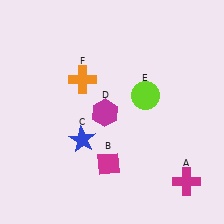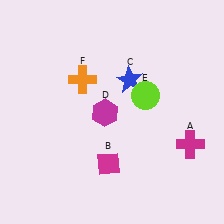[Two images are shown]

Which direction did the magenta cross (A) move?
The magenta cross (A) moved up.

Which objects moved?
The objects that moved are: the magenta cross (A), the blue star (C).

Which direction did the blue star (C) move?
The blue star (C) moved up.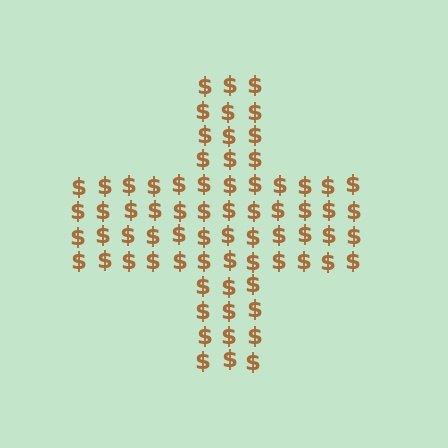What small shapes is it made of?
It is made of small dollar signs.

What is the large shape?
The large shape is a cross.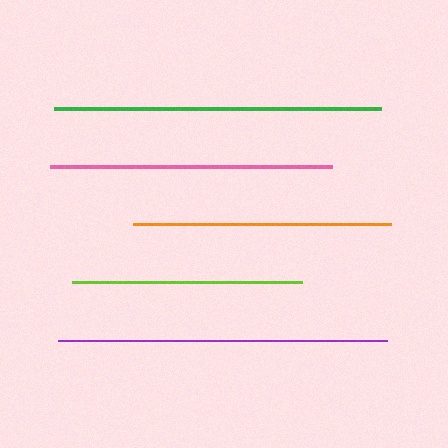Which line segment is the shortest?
The lime line is the shortest at approximately 229 pixels.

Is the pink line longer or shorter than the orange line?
The pink line is longer than the orange line.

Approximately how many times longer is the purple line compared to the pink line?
The purple line is approximately 1.2 times the length of the pink line.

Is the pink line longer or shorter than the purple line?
The purple line is longer than the pink line.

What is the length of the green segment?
The green segment is approximately 327 pixels long.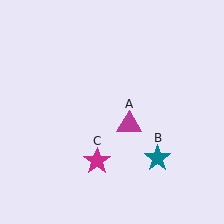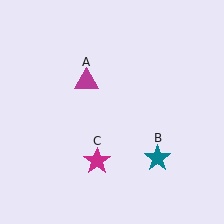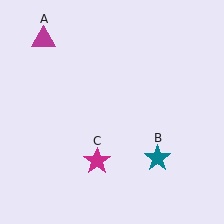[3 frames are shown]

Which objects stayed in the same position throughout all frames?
Teal star (object B) and magenta star (object C) remained stationary.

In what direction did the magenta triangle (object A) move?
The magenta triangle (object A) moved up and to the left.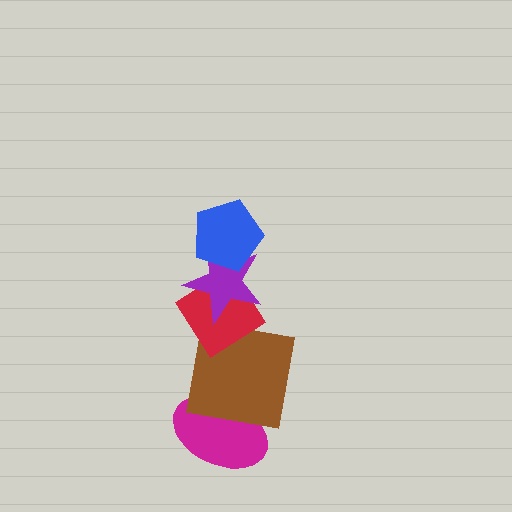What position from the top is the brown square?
The brown square is 4th from the top.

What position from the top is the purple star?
The purple star is 2nd from the top.